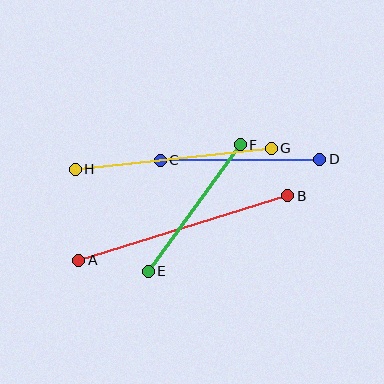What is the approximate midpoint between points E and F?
The midpoint is at approximately (194, 208) pixels.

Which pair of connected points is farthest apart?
Points A and B are farthest apart.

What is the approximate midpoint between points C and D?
The midpoint is at approximately (240, 160) pixels.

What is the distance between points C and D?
The distance is approximately 159 pixels.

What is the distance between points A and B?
The distance is approximately 219 pixels.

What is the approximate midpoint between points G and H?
The midpoint is at approximately (173, 159) pixels.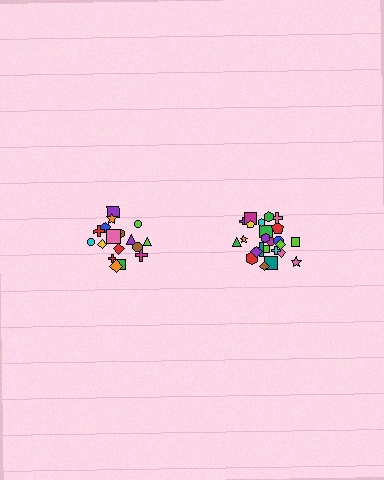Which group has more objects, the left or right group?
The right group.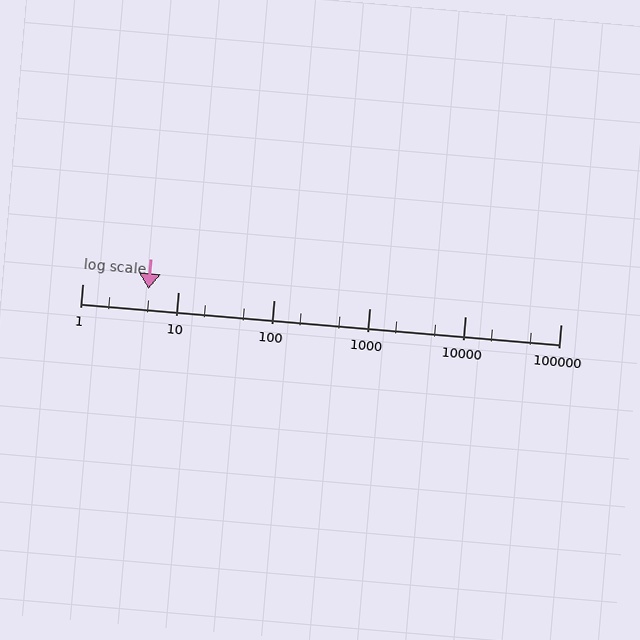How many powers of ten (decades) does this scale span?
The scale spans 5 decades, from 1 to 100000.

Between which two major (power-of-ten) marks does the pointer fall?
The pointer is between 1 and 10.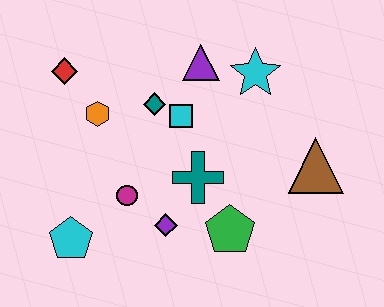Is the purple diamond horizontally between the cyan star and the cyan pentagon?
Yes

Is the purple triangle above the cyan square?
Yes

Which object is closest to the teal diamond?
The cyan square is closest to the teal diamond.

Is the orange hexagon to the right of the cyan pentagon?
Yes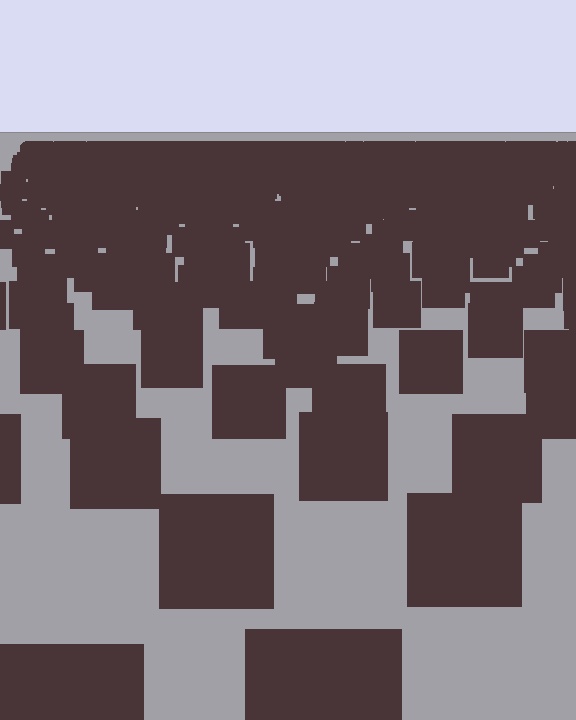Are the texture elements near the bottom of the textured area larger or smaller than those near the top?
Larger. Near the bottom, elements are closer to the viewer and appear at a bigger on-screen size.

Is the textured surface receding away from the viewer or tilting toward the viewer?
The surface is receding away from the viewer. Texture elements get smaller and denser toward the top.